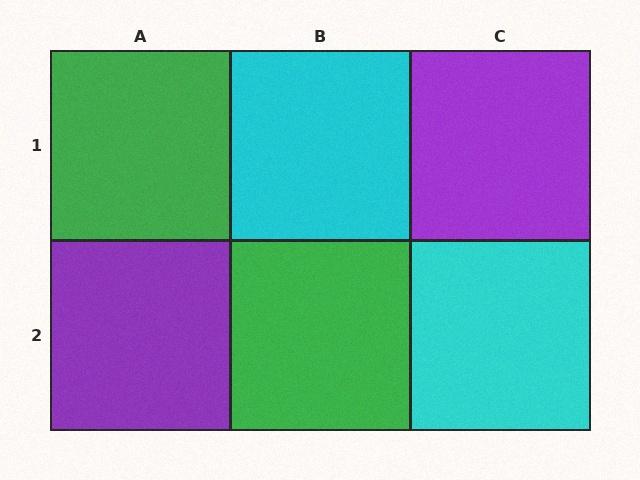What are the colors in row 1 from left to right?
Green, cyan, purple.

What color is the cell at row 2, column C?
Cyan.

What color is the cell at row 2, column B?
Green.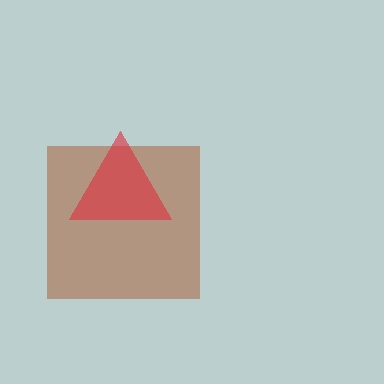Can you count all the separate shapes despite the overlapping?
Yes, there are 2 separate shapes.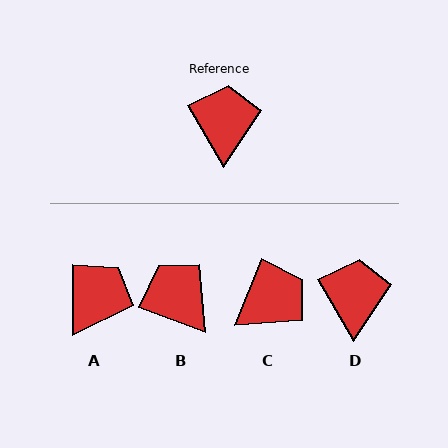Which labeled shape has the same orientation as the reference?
D.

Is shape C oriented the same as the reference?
No, it is off by about 52 degrees.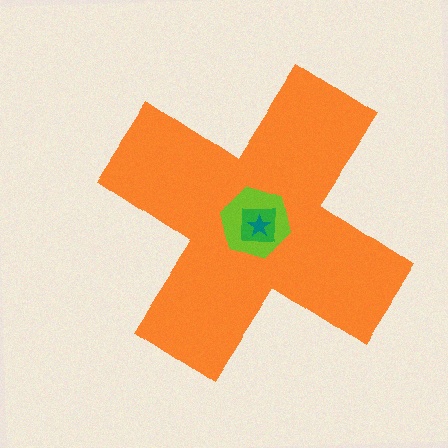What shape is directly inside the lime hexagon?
The green square.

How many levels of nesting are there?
4.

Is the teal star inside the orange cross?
Yes.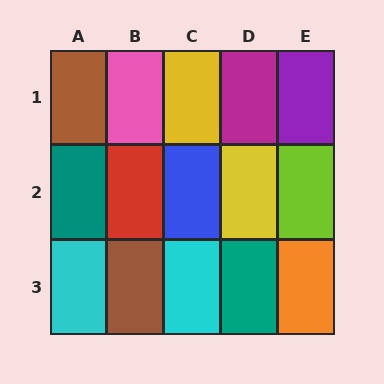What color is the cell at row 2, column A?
Teal.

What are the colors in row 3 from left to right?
Cyan, brown, cyan, teal, orange.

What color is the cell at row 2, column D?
Yellow.